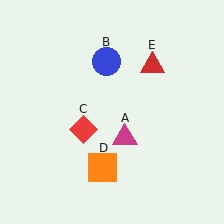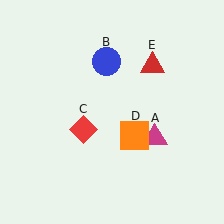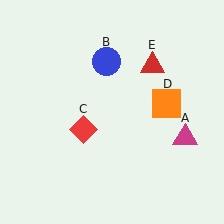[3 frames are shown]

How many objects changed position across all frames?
2 objects changed position: magenta triangle (object A), orange square (object D).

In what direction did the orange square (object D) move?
The orange square (object D) moved up and to the right.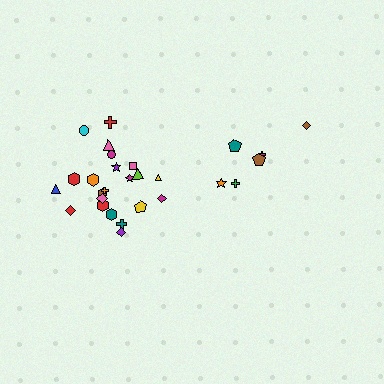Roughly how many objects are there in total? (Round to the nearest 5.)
Roughly 30 objects in total.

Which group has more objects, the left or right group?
The left group.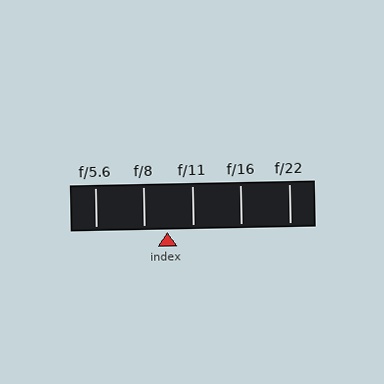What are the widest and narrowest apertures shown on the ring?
The widest aperture shown is f/5.6 and the narrowest is f/22.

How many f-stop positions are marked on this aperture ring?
There are 5 f-stop positions marked.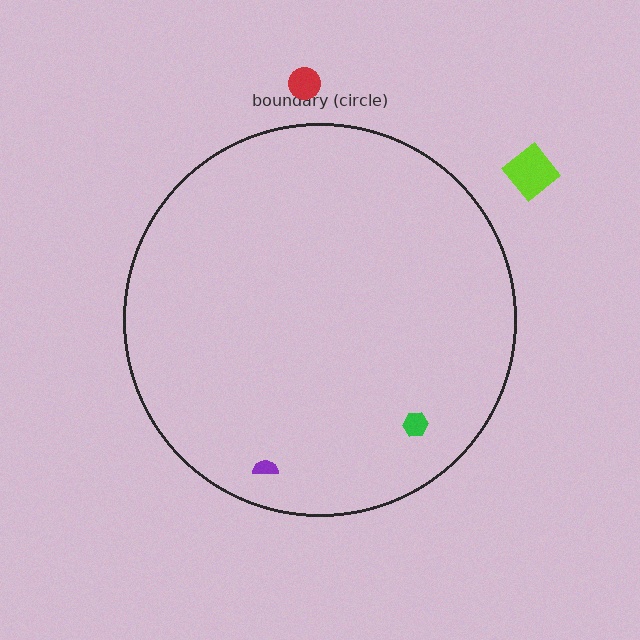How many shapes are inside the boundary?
2 inside, 2 outside.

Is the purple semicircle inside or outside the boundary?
Inside.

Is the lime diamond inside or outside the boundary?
Outside.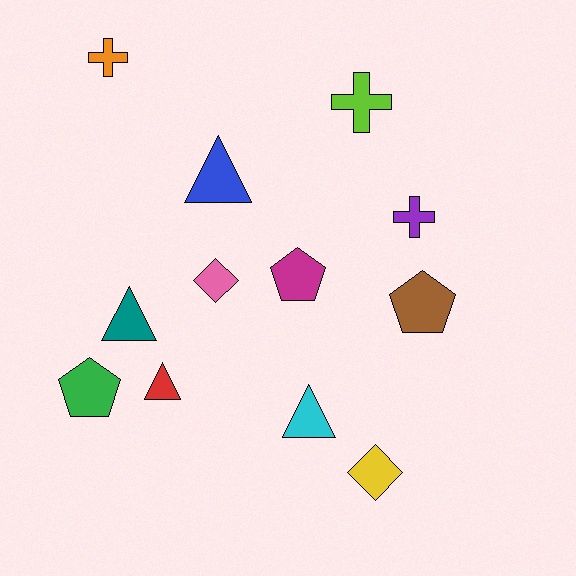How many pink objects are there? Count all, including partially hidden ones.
There is 1 pink object.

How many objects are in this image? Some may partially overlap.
There are 12 objects.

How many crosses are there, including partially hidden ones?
There are 3 crosses.